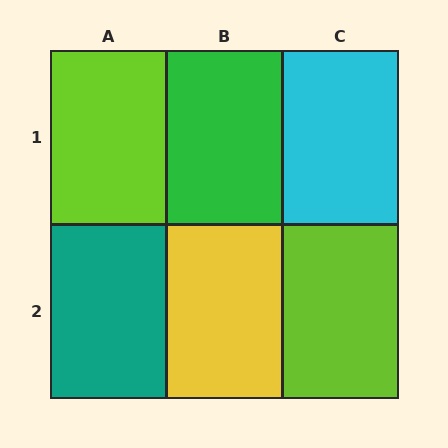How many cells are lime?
2 cells are lime.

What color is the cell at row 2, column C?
Lime.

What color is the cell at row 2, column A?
Teal.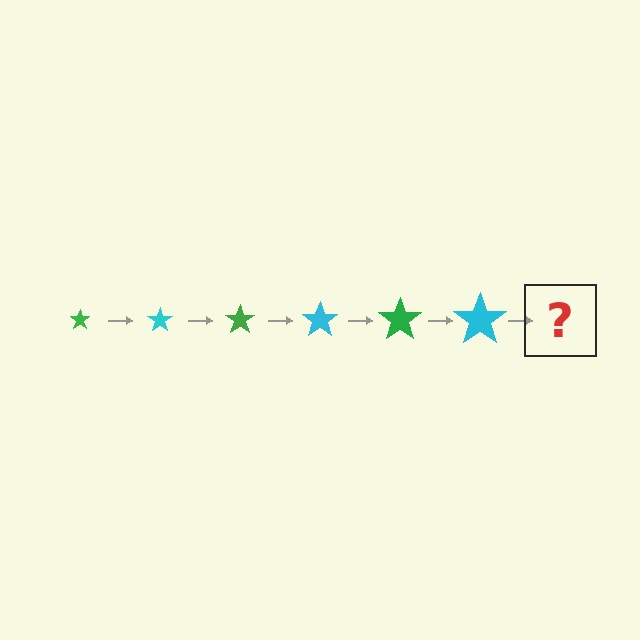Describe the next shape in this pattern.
It should be a green star, larger than the previous one.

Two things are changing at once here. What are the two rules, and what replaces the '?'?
The two rules are that the star grows larger each step and the color cycles through green and cyan. The '?' should be a green star, larger than the previous one.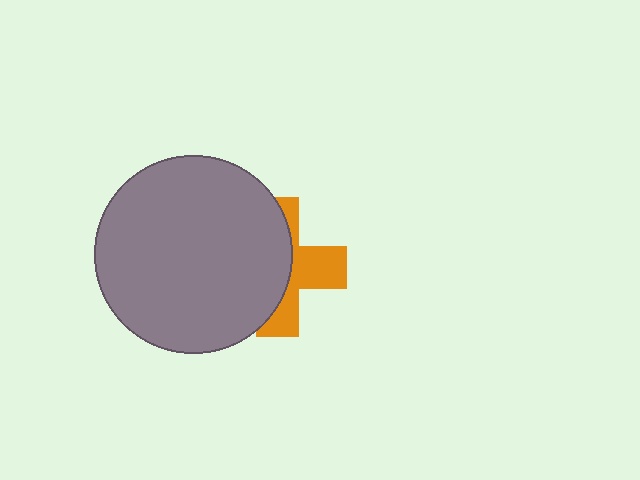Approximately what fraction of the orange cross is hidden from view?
Roughly 57% of the orange cross is hidden behind the gray circle.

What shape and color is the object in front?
The object in front is a gray circle.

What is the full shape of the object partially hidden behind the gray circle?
The partially hidden object is an orange cross.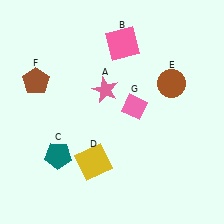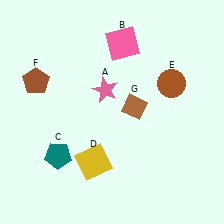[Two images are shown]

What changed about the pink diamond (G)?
In Image 1, G is pink. In Image 2, it changed to brown.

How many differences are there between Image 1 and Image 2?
There is 1 difference between the two images.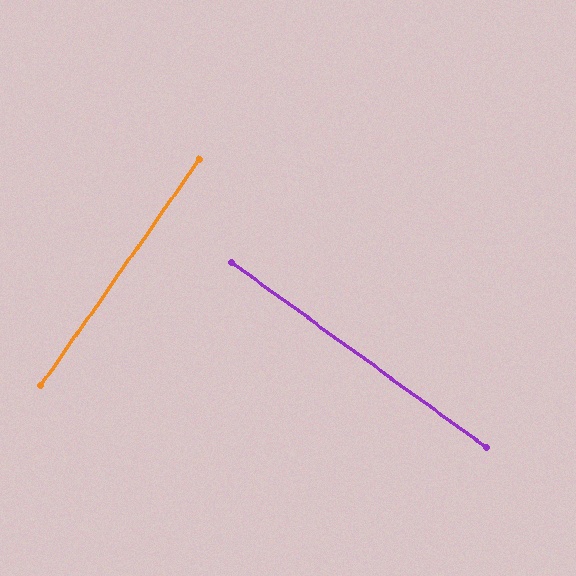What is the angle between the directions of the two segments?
Approximately 89 degrees.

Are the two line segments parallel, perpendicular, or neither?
Perpendicular — they meet at approximately 89°.